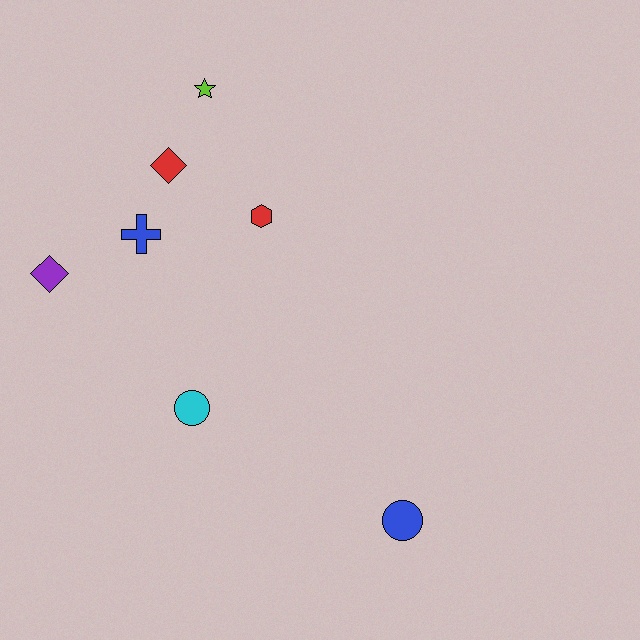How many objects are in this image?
There are 7 objects.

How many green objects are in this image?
There are no green objects.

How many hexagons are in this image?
There is 1 hexagon.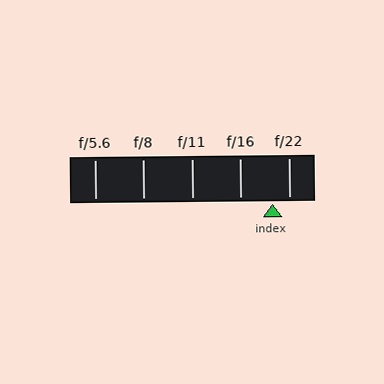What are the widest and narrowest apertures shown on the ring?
The widest aperture shown is f/5.6 and the narrowest is f/22.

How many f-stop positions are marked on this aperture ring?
There are 5 f-stop positions marked.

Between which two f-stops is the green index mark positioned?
The index mark is between f/16 and f/22.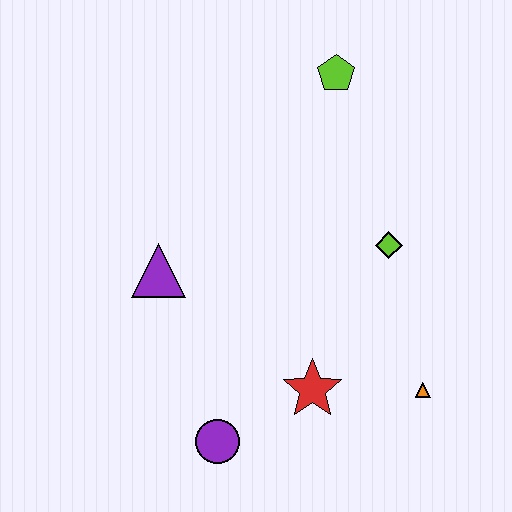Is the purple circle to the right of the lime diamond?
No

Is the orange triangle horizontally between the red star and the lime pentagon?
No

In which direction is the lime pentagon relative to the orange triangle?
The lime pentagon is above the orange triangle.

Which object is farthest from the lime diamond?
The purple circle is farthest from the lime diamond.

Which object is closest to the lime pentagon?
The lime diamond is closest to the lime pentagon.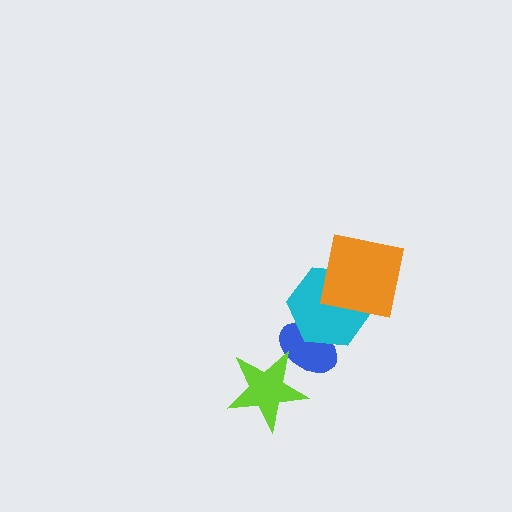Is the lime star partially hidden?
No, no other shape covers it.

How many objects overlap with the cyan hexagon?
2 objects overlap with the cyan hexagon.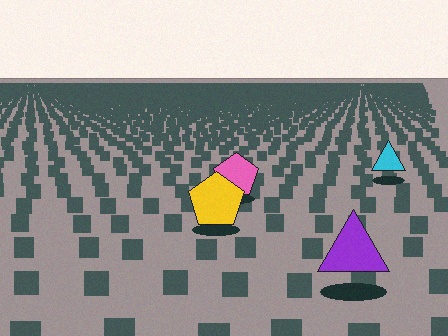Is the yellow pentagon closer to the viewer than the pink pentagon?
Yes. The yellow pentagon is closer — you can tell from the texture gradient: the ground texture is coarser near it.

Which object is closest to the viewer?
The purple triangle is closest. The texture marks near it are larger and more spread out.